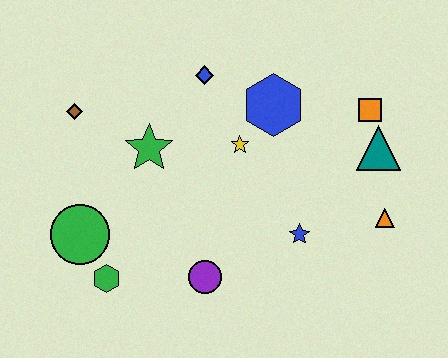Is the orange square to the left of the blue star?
No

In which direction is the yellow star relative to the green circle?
The yellow star is to the right of the green circle.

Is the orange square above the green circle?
Yes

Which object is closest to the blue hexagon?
The yellow star is closest to the blue hexagon.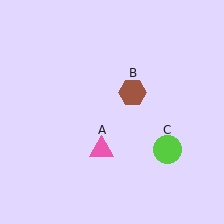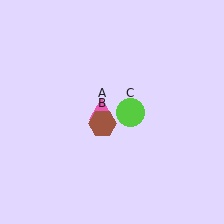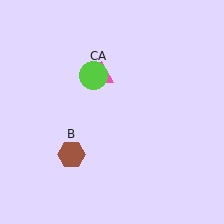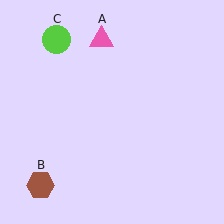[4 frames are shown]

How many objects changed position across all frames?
3 objects changed position: pink triangle (object A), brown hexagon (object B), lime circle (object C).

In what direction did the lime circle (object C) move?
The lime circle (object C) moved up and to the left.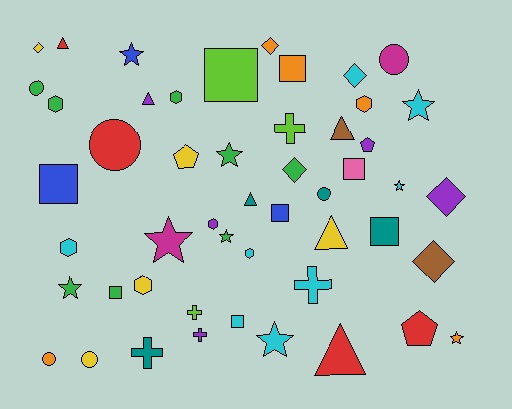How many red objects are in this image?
There are 4 red objects.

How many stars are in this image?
There are 9 stars.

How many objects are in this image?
There are 50 objects.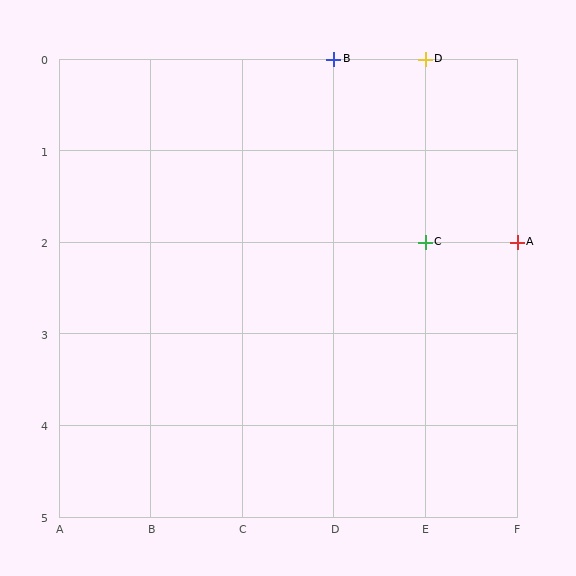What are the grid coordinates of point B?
Point B is at grid coordinates (D, 0).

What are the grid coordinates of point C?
Point C is at grid coordinates (E, 2).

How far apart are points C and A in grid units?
Points C and A are 1 column apart.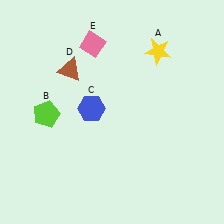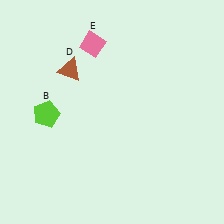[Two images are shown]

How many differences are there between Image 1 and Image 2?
There are 2 differences between the two images.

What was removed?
The yellow star (A), the blue hexagon (C) were removed in Image 2.